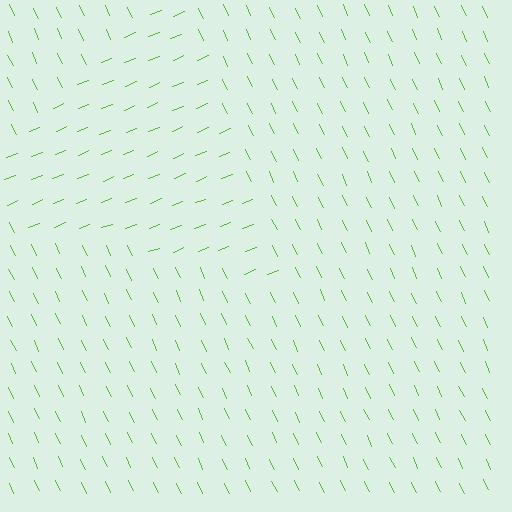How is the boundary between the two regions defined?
The boundary is defined purely by a change in line orientation (approximately 87 degrees difference). All lines are the same color and thickness.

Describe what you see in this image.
The image is filled with small lime line segments. A triangle region in the image has lines oriented differently from the surrounding lines, creating a visible texture boundary.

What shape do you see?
I see a triangle.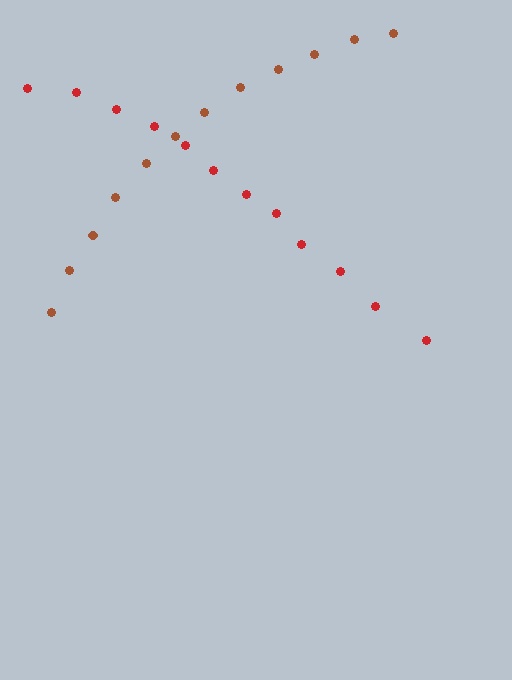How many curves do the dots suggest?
There are 2 distinct paths.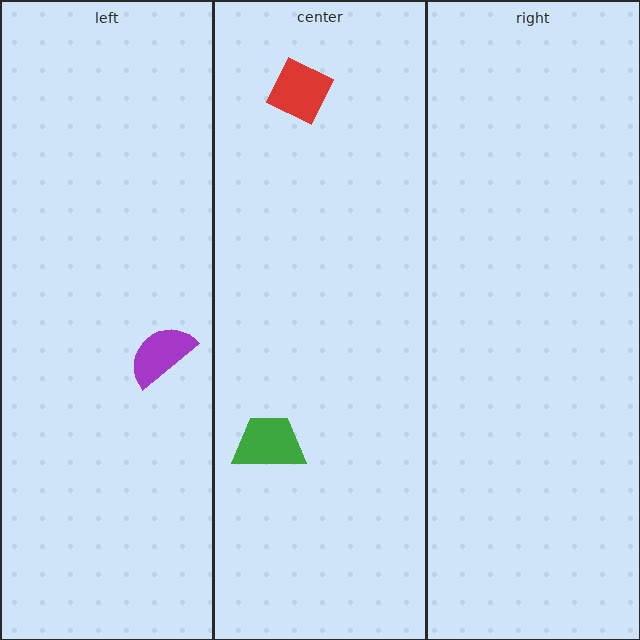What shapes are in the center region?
The red square, the green trapezoid.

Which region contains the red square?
The center region.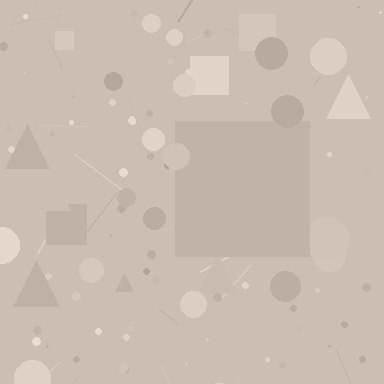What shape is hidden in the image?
A square is hidden in the image.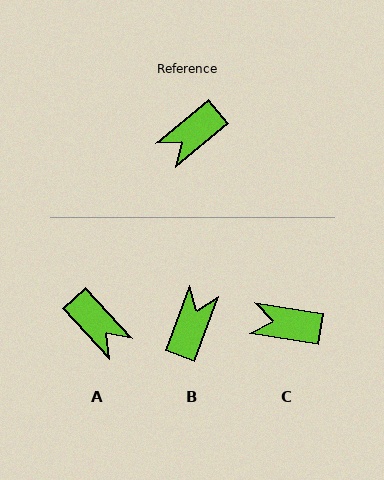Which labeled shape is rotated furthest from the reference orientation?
B, about 149 degrees away.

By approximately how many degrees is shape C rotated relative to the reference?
Approximately 49 degrees clockwise.